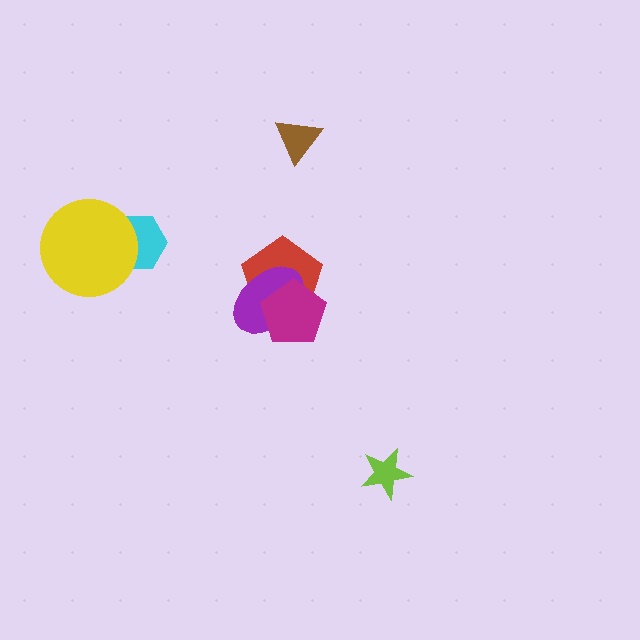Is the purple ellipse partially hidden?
Yes, it is partially covered by another shape.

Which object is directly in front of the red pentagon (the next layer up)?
The purple ellipse is directly in front of the red pentagon.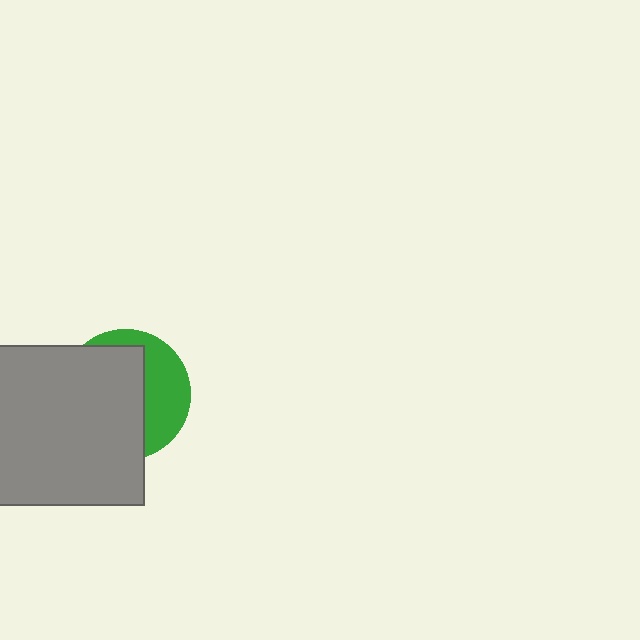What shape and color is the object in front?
The object in front is a gray square.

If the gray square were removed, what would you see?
You would see the complete green circle.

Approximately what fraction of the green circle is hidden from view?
Roughly 63% of the green circle is hidden behind the gray square.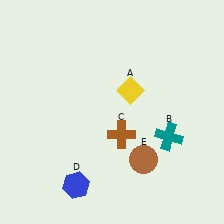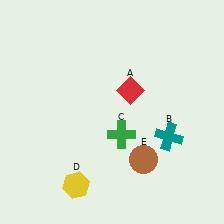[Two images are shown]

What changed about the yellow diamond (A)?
In Image 1, A is yellow. In Image 2, it changed to red.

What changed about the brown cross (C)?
In Image 1, C is brown. In Image 2, it changed to green.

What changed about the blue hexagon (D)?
In Image 1, D is blue. In Image 2, it changed to yellow.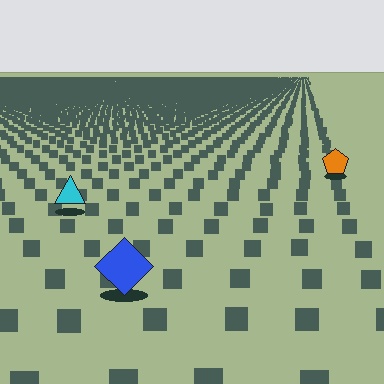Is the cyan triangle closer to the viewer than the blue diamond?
No. The blue diamond is closer — you can tell from the texture gradient: the ground texture is coarser near it.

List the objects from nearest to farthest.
From nearest to farthest: the blue diamond, the cyan triangle, the orange pentagon.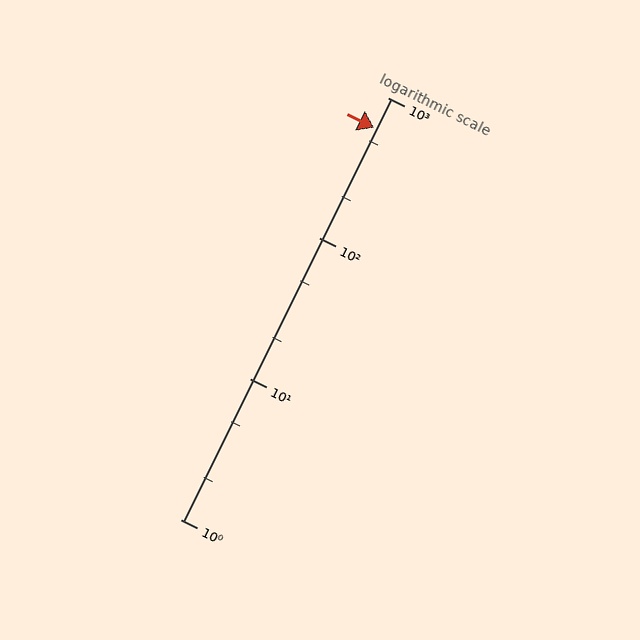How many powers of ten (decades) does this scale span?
The scale spans 3 decades, from 1 to 1000.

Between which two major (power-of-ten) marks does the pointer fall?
The pointer is between 100 and 1000.